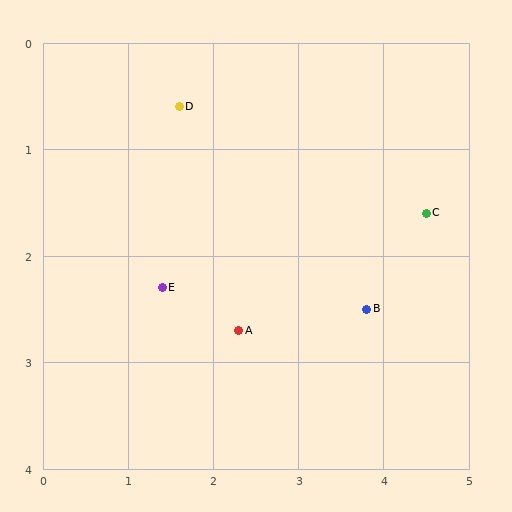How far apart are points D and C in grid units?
Points D and C are about 3.1 grid units apart.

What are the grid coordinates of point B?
Point B is at approximately (3.8, 2.5).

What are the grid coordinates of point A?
Point A is at approximately (2.3, 2.7).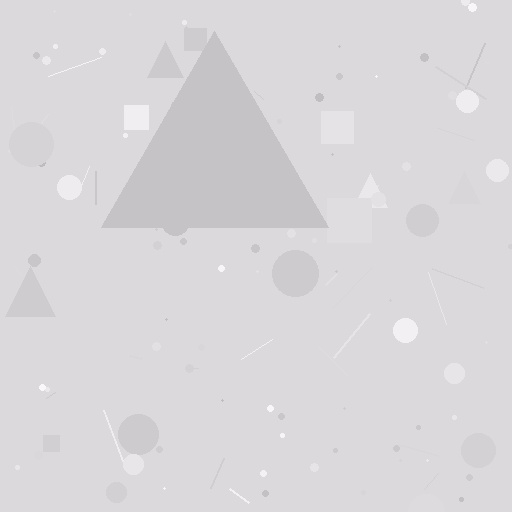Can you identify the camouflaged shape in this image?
The camouflaged shape is a triangle.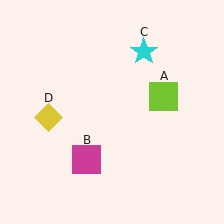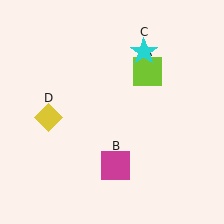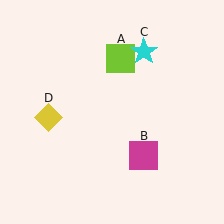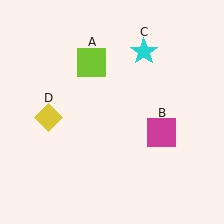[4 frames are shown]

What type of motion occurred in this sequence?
The lime square (object A), magenta square (object B) rotated counterclockwise around the center of the scene.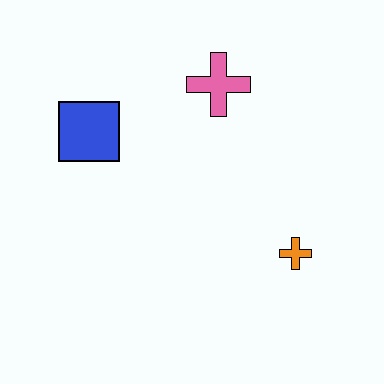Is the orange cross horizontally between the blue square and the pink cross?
No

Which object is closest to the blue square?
The pink cross is closest to the blue square.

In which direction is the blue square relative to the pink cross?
The blue square is to the left of the pink cross.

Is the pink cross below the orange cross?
No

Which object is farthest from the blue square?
The orange cross is farthest from the blue square.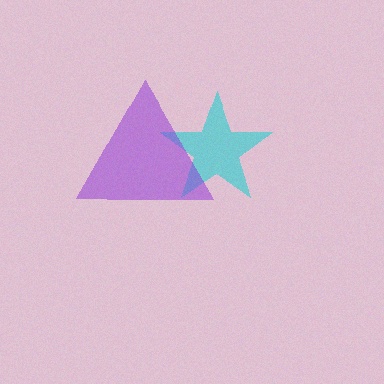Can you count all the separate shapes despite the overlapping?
Yes, there are 2 separate shapes.